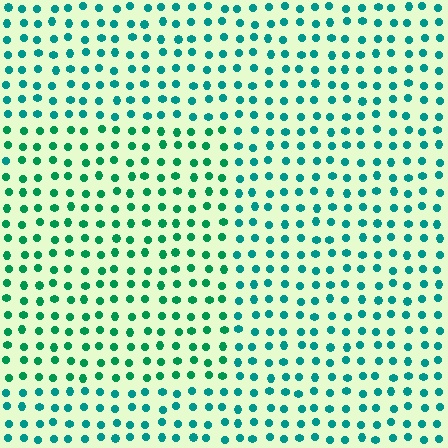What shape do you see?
I see a rectangle.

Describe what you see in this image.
The image is filled with small teal elements in a uniform arrangement. A rectangle-shaped region is visible where the elements are tinted to a slightly different hue, forming a subtle color boundary.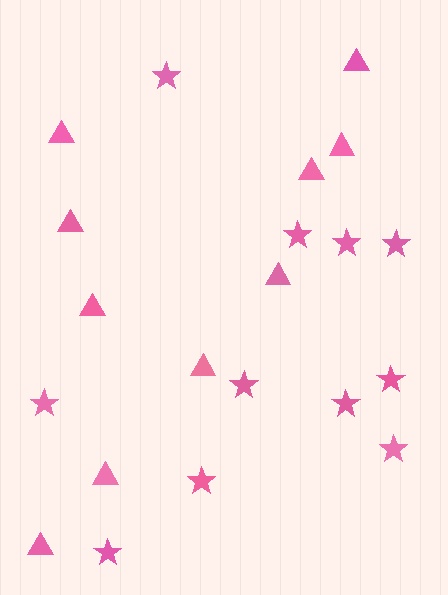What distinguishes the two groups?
There are 2 groups: one group of triangles (10) and one group of stars (11).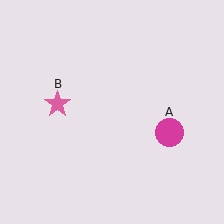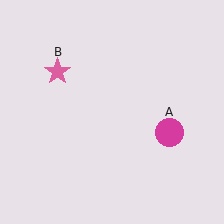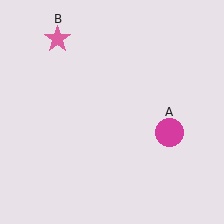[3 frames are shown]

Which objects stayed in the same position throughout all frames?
Magenta circle (object A) remained stationary.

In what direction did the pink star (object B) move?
The pink star (object B) moved up.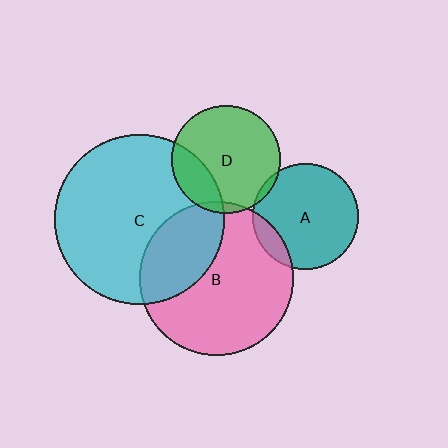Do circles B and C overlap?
Yes.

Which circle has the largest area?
Circle C (cyan).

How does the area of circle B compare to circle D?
Approximately 2.0 times.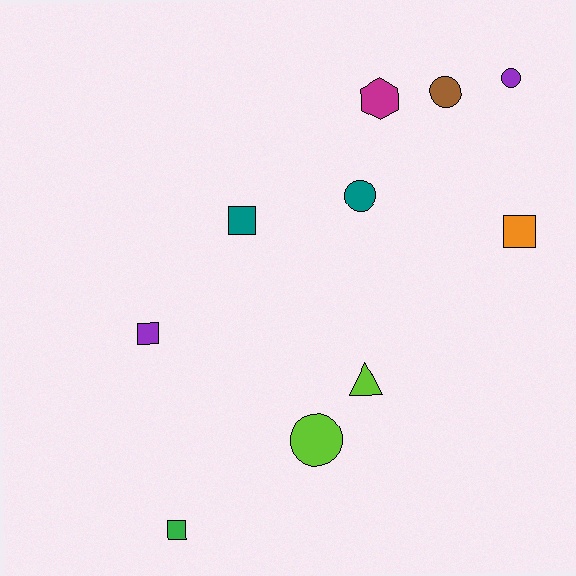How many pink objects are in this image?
There are no pink objects.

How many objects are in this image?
There are 10 objects.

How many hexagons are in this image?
There is 1 hexagon.